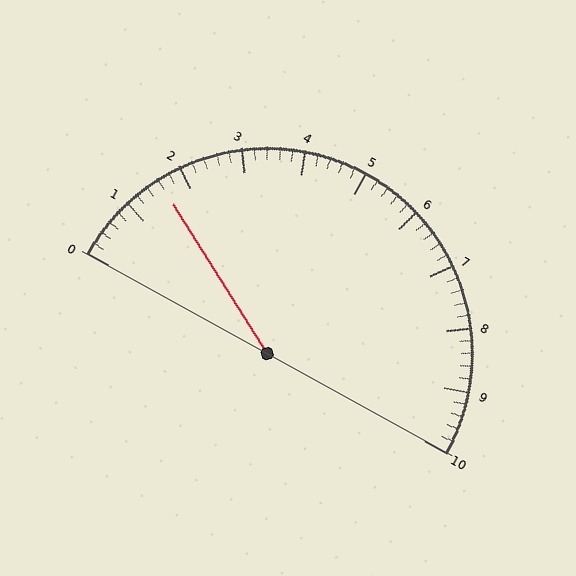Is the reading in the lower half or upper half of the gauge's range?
The reading is in the lower half of the range (0 to 10).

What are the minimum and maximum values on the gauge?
The gauge ranges from 0 to 10.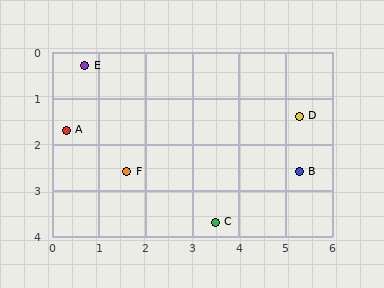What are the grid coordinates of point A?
Point A is at approximately (0.3, 1.7).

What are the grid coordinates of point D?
Point D is at approximately (5.3, 1.4).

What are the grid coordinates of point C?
Point C is at approximately (3.5, 3.7).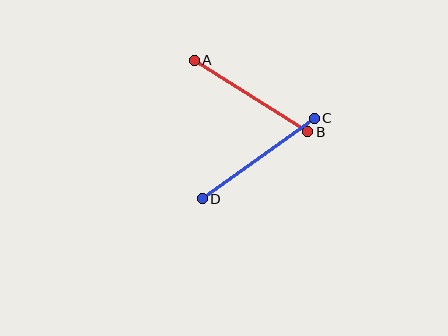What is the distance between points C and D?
The distance is approximately 138 pixels.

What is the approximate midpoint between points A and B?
The midpoint is at approximately (251, 96) pixels.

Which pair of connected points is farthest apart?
Points C and D are farthest apart.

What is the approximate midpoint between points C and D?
The midpoint is at approximately (258, 158) pixels.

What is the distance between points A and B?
The distance is approximately 134 pixels.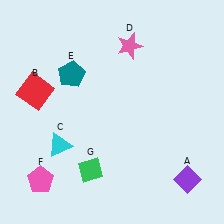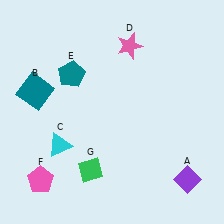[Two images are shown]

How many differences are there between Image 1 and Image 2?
There is 1 difference between the two images.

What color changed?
The square (B) changed from red in Image 1 to teal in Image 2.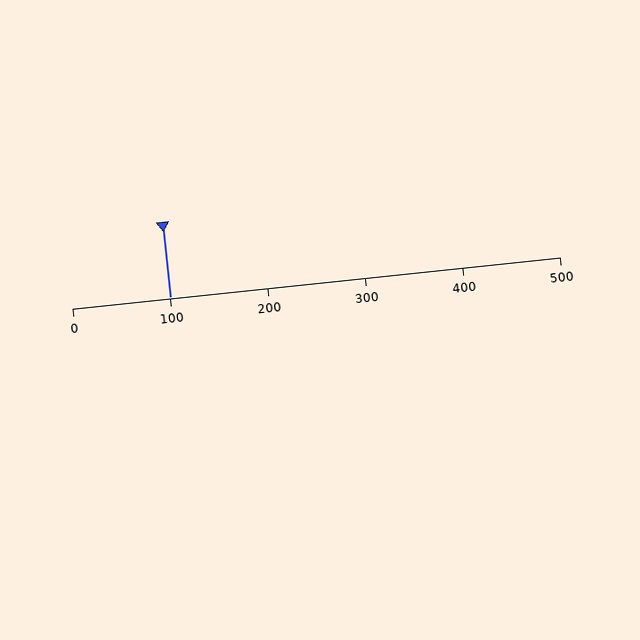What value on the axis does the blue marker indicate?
The marker indicates approximately 100.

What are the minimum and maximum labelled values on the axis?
The axis runs from 0 to 500.